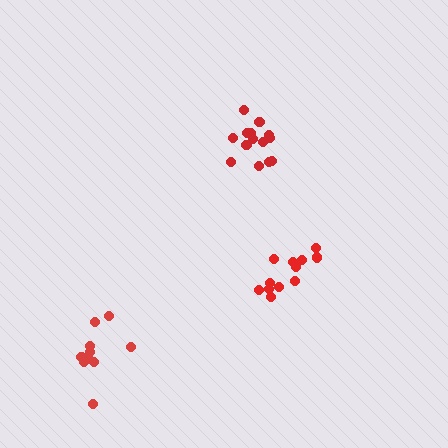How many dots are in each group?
Group 1: 10 dots, Group 2: 12 dots, Group 3: 14 dots (36 total).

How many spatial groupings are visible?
There are 3 spatial groupings.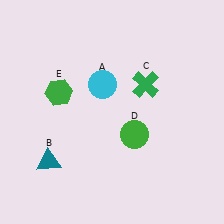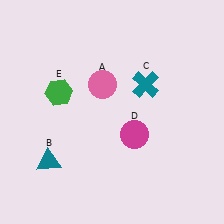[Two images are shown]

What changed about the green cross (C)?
In Image 1, C is green. In Image 2, it changed to teal.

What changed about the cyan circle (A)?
In Image 1, A is cyan. In Image 2, it changed to pink.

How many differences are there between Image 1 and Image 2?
There are 3 differences between the two images.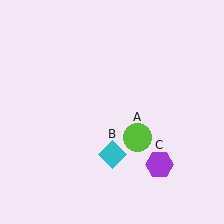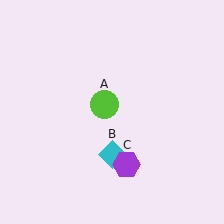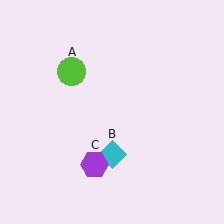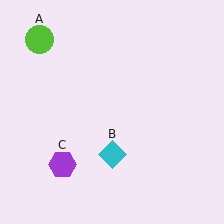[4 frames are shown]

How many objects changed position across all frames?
2 objects changed position: lime circle (object A), purple hexagon (object C).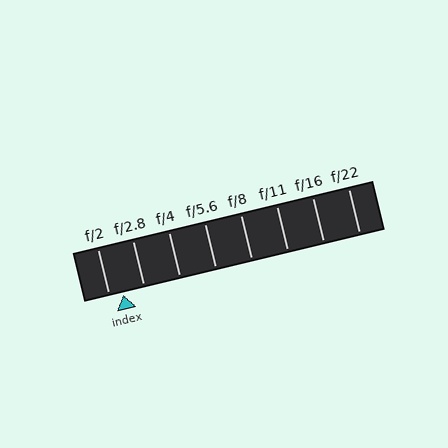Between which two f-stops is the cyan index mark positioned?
The index mark is between f/2 and f/2.8.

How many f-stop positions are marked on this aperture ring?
There are 8 f-stop positions marked.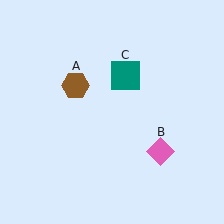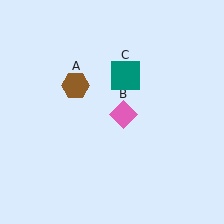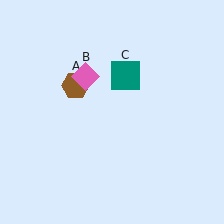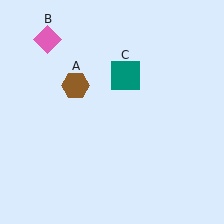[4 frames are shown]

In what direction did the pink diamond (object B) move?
The pink diamond (object B) moved up and to the left.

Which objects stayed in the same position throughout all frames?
Brown hexagon (object A) and teal square (object C) remained stationary.